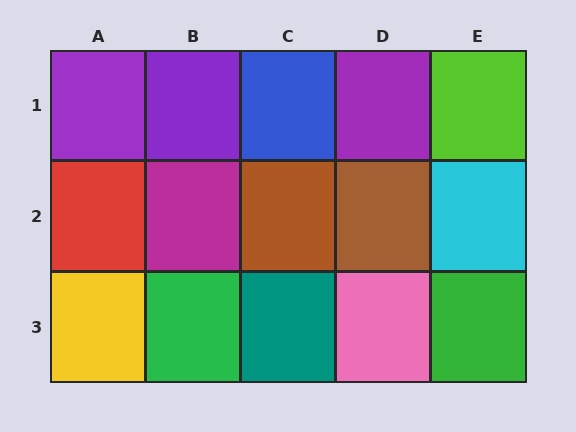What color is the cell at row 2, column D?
Brown.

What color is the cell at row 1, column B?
Purple.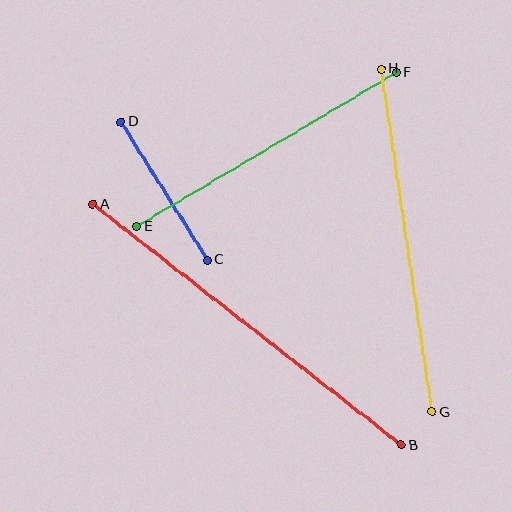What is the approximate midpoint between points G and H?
The midpoint is at approximately (407, 240) pixels.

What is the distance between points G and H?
The distance is approximately 347 pixels.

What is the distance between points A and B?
The distance is approximately 391 pixels.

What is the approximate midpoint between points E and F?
The midpoint is at approximately (266, 149) pixels.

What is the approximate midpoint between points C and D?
The midpoint is at approximately (164, 191) pixels.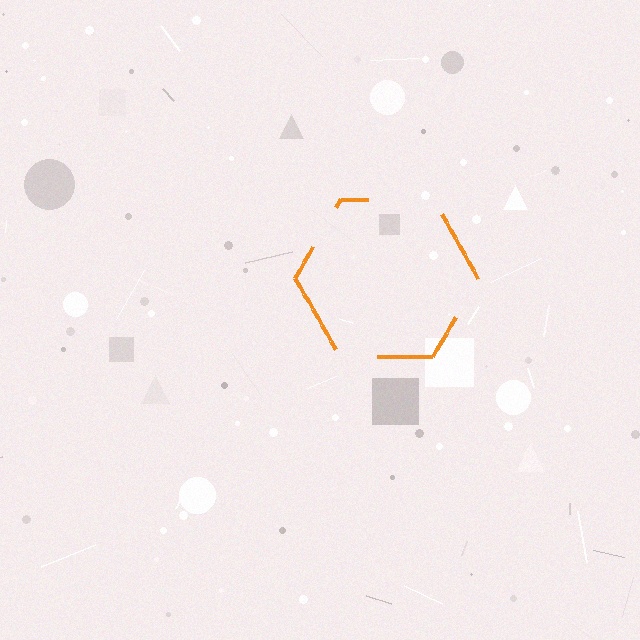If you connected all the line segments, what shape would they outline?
They would outline a hexagon.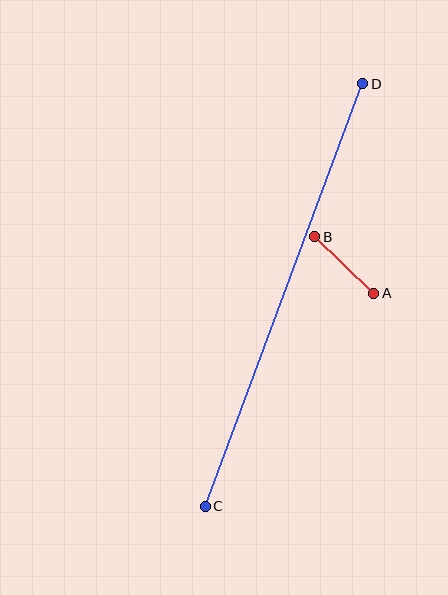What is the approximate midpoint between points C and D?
The midpoint is at approximately (284, 295) pixels.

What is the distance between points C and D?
The distance is approximately 451 pixels.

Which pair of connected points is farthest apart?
Points C and D are farthest apart.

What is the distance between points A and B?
The distance is approximately 82 pixels.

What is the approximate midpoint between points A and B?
The midpoint is at approximately (344, 265) pixels.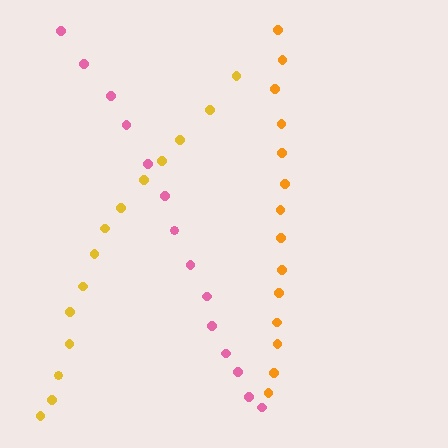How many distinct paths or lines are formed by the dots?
There are 3 distinct paths.